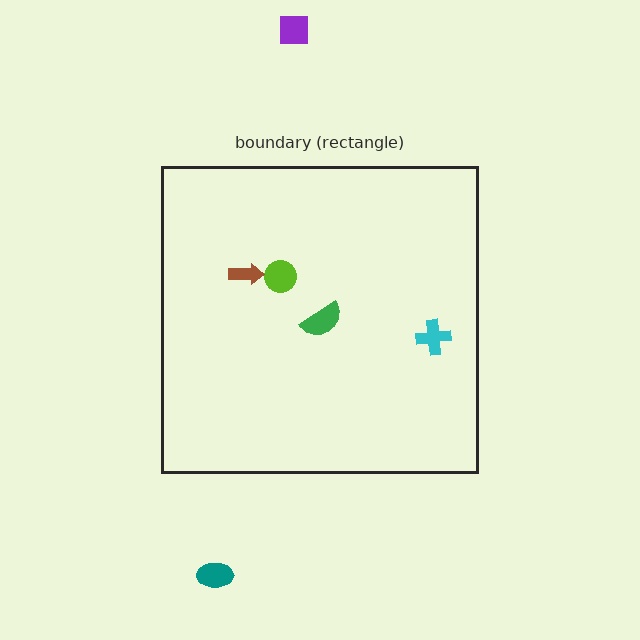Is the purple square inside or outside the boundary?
Outside.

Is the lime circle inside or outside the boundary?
Inside.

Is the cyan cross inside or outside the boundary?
Inside.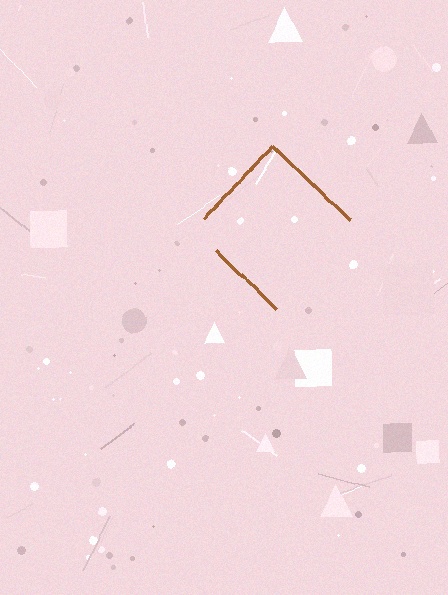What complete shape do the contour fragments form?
The contour fragments form a diamond.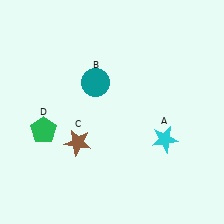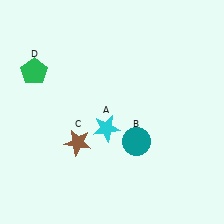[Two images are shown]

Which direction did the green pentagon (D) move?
The green pentagon (D) moved up.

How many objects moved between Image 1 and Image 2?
3 objects moved between the two images.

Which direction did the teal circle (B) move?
The teal circle (B) moved down.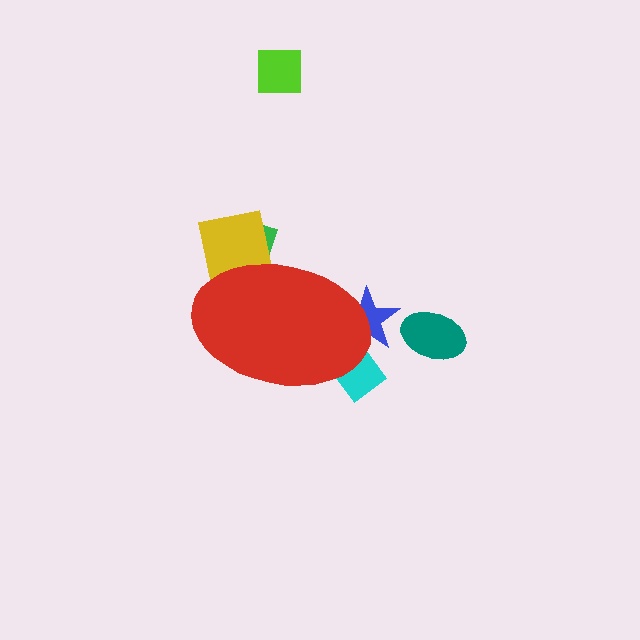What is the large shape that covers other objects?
A red ellipse.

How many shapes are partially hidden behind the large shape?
4 shapes are partially hidden.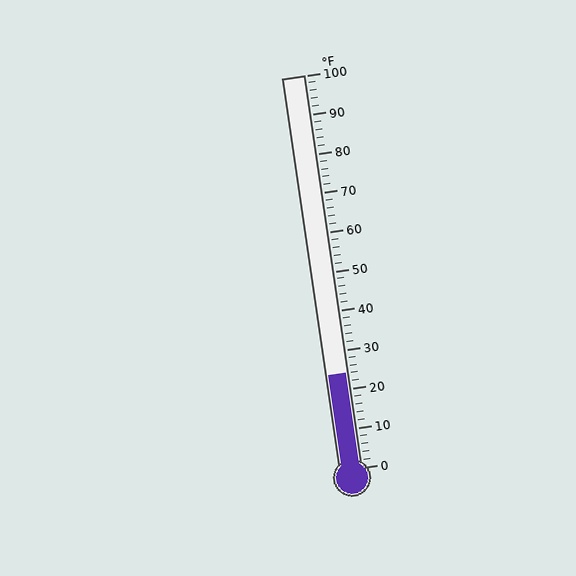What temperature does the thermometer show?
The thermometer shows approximately 24°F.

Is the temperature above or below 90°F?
The temperature is below 90°F.